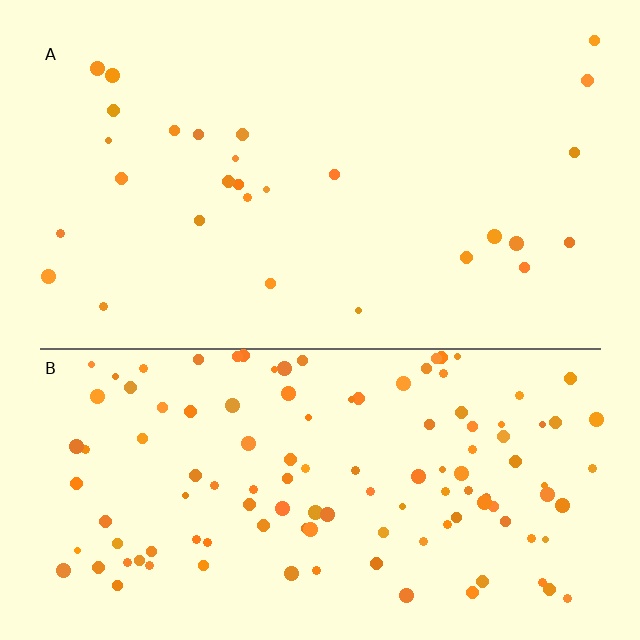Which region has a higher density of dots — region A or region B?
B (the bottom).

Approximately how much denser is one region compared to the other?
Approximately 4.4× — region B over region A.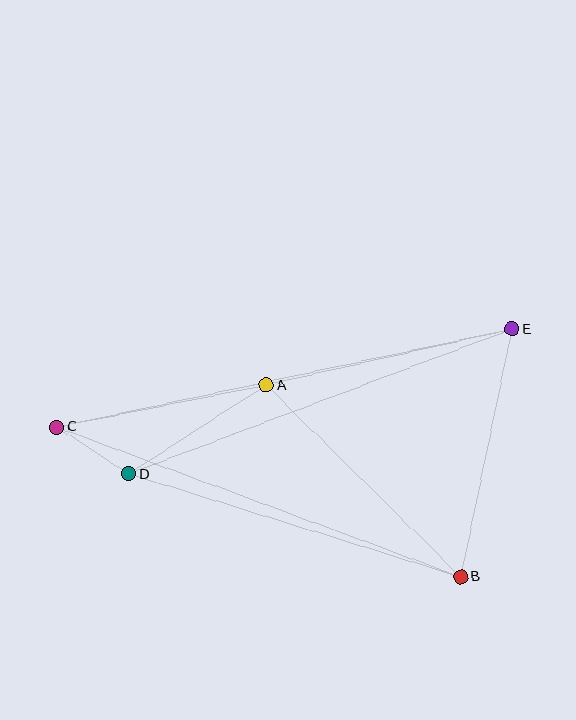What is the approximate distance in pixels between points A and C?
The distance between A and C is approximately 214 pixels.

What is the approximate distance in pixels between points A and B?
The distance between A and B is approximately 273 pixels.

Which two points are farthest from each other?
Points C and E are farthest from each other.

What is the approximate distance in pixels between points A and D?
The distance between A and D is approximately 164 pixels.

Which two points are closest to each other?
Points C and D are closest to each other.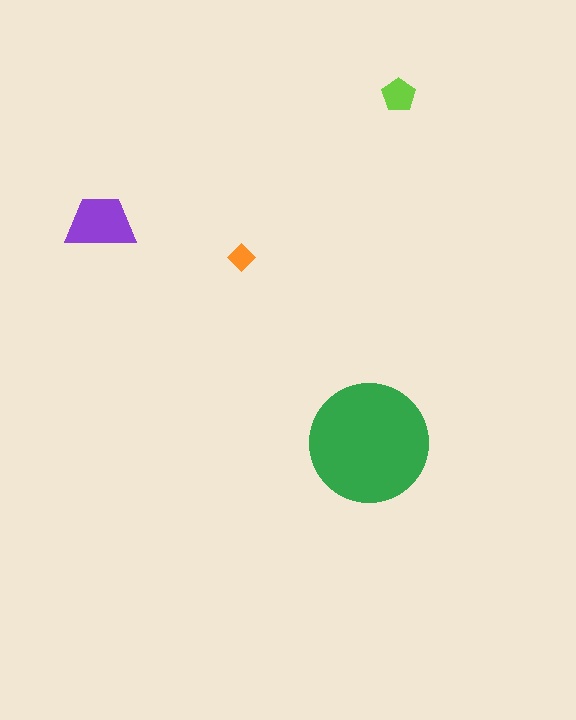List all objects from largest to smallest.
The green circle, the purple trapezoid, the lime pentagon, the orange diamond.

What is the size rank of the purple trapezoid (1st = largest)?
2nd.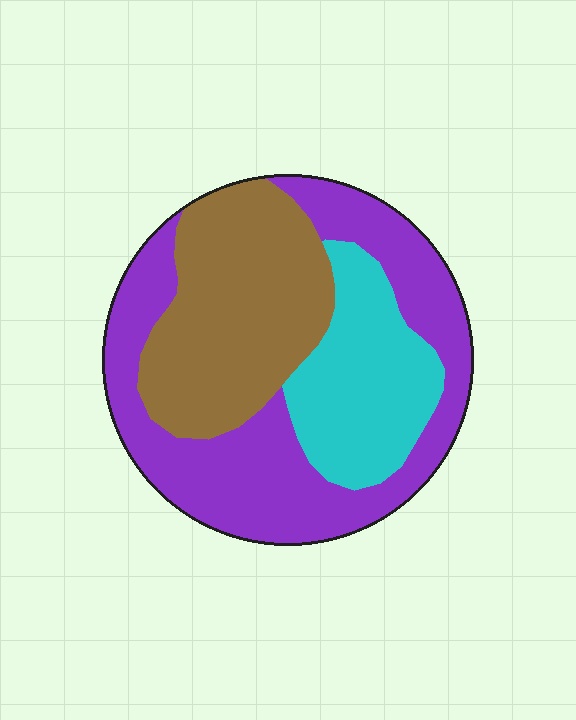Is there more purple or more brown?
Purple.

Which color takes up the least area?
Cyan, at roughly 20%.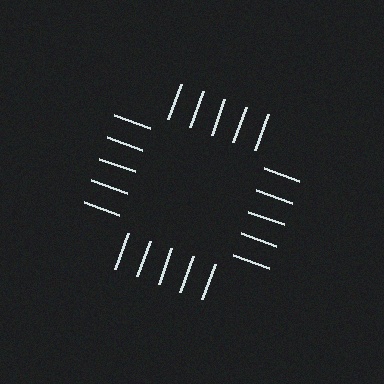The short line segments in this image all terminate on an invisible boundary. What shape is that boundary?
An illusory square — the line segments terminate on its edges but no continuous stroke is drawn.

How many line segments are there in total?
20 — 5 along each of the 4 edges.